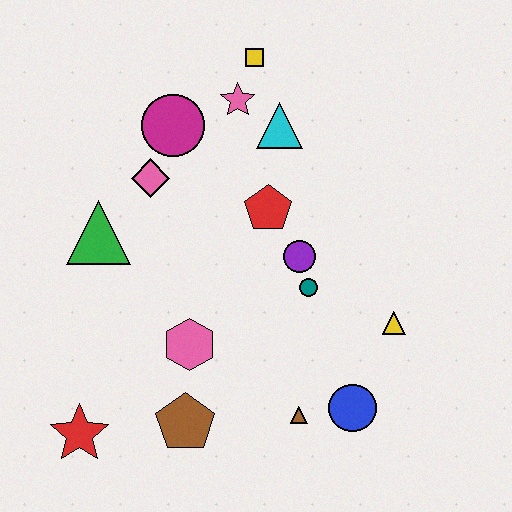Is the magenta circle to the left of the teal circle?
Yes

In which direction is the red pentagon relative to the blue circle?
The red pentagon is above the blue circle.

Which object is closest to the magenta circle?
The pink diamond is closest to the magenta circle.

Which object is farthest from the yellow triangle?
The red star is farthest from the yellow triangle.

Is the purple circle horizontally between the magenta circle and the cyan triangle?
No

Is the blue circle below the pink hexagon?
Yes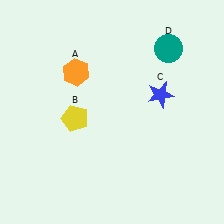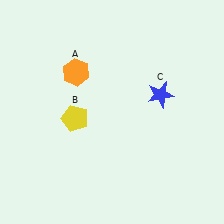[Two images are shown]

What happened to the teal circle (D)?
The teal circle (D) was removed in Image 2. It was in the top-right area of Image 1.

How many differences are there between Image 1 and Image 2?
There is 1 difference between the two images.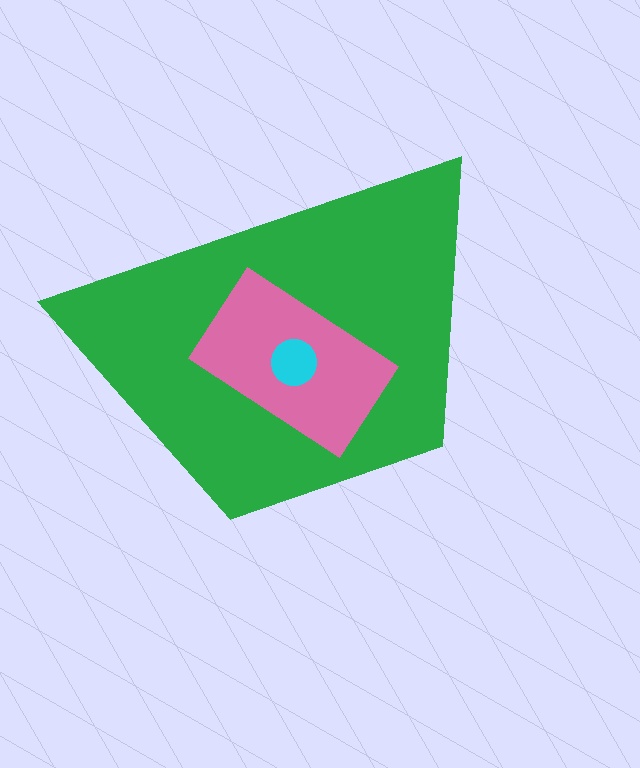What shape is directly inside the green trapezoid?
The pink rectangle.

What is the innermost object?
The cyan circle.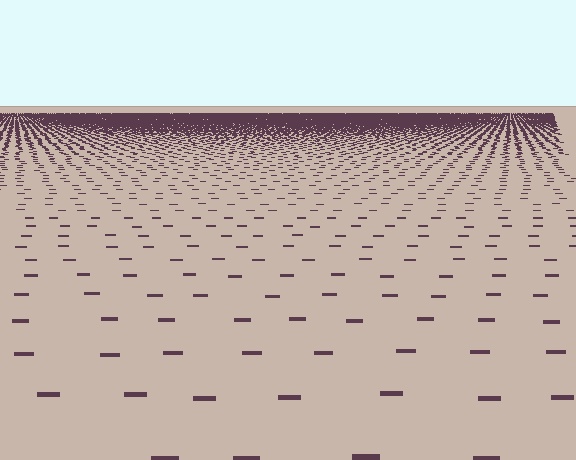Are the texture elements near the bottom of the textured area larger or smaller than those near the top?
Larger. Near the bottom, elements are closer to the viewer and appear at a bigger on-screen size.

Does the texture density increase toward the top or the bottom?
Density increases toward the top.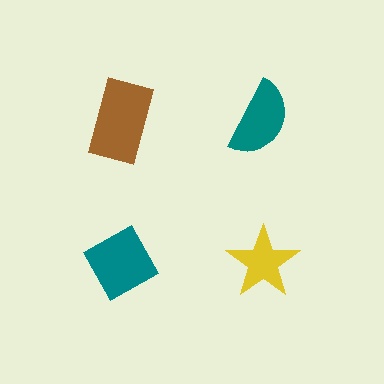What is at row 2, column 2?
A yellow star.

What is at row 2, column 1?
A teal diamond.